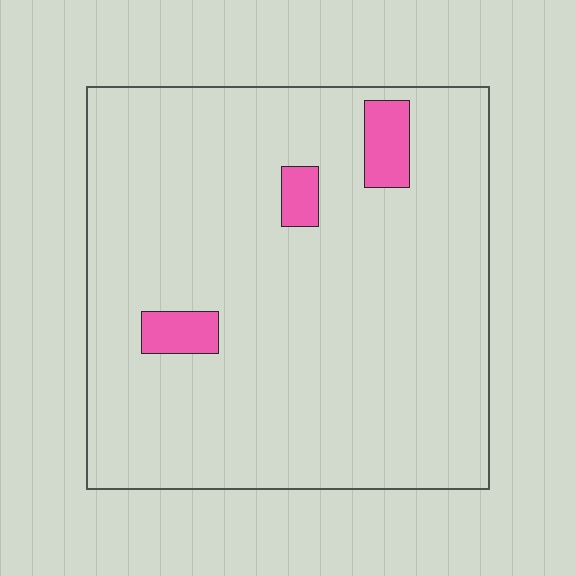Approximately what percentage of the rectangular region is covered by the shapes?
Approximately 5%.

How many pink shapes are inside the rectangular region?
3.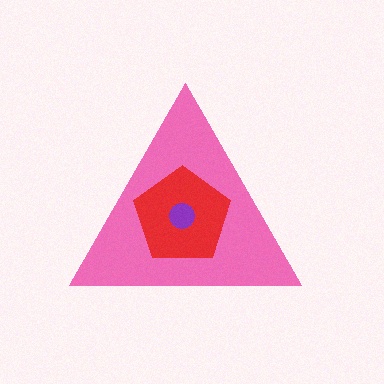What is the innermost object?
The purple circle.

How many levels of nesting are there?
3.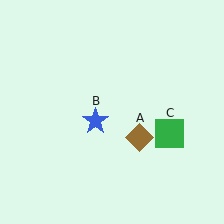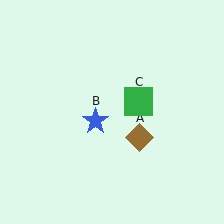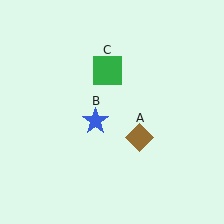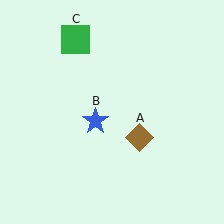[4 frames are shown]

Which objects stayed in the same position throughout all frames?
Brown diamond (object A) and blue star (object B) remained stationary.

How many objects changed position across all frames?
1 object changed position: green square (object C).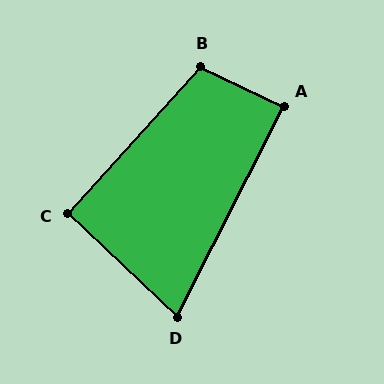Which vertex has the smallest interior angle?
D, at approximately 74 degrees.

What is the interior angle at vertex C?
Approximately 91 degrees (approximately right).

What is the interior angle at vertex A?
Approximately 89 degrees (approximately right).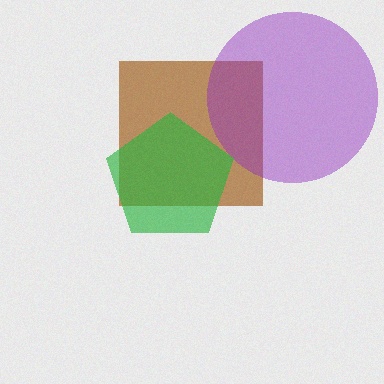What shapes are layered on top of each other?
The layered shapes are: a brown square, a purple circle, a green pentagon.